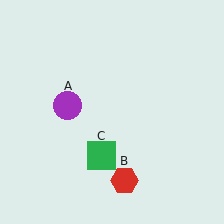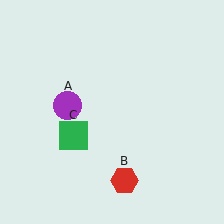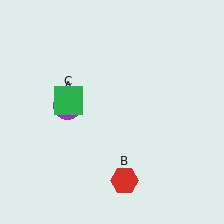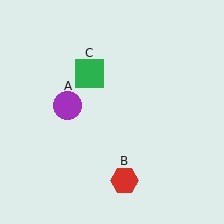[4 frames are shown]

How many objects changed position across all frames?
1 object changed position: green square (object C).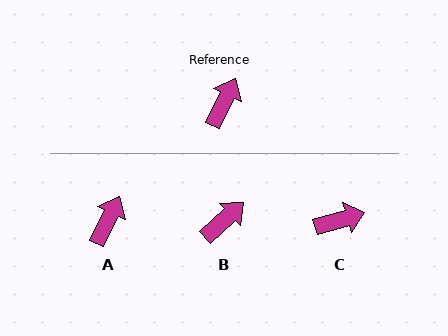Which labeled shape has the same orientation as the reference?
A.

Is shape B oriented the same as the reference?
No, it is off by about 21 degrees.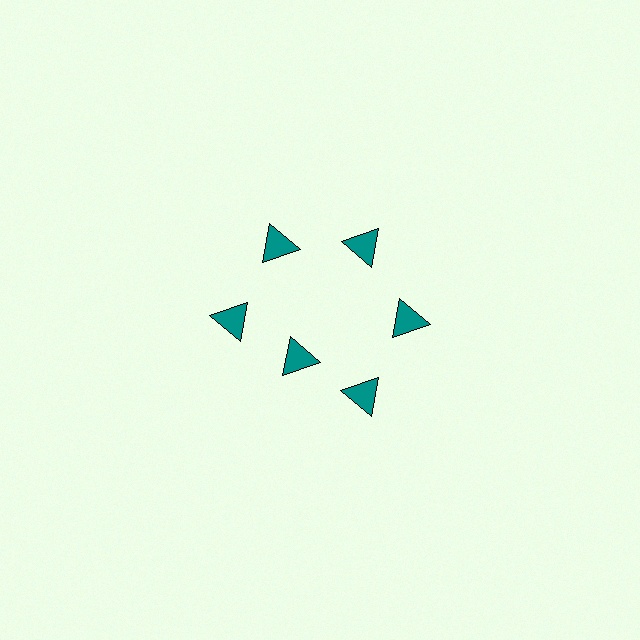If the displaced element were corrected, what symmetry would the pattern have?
It would have 6-fold rotational symmetry — the pattern would map onto itself every 60 degrees.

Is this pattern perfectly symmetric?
No. The 6 teal triangles are arranged in a ring, but one element near the 7 o'clock position is pulled inward toward the center, breaking the 6-fold rotational symmetry.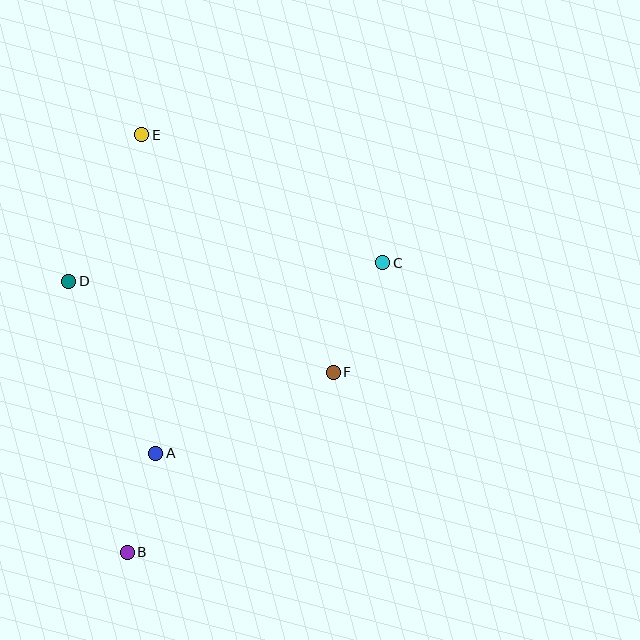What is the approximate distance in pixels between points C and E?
The distance between C and E is approximately 273 pixels.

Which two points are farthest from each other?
Points B and E are farthest from each other.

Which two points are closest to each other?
Points A and B are closest to each other.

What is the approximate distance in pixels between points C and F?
The distance between C and F is approximately 121 pixels.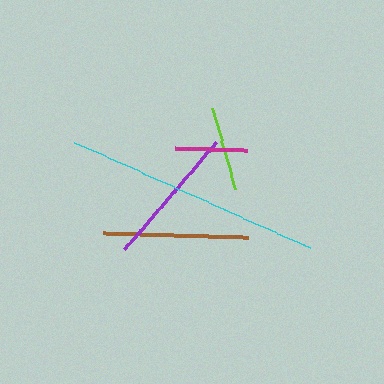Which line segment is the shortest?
The magenta line is the shortest at approximately 72 pixels.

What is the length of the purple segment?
The purple segment is approximately 142 pixels long.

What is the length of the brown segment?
The brown segment is approximately 145 pixels long.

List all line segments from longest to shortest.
From longest to shortest: cyan, brown, purple, lime, magenta.